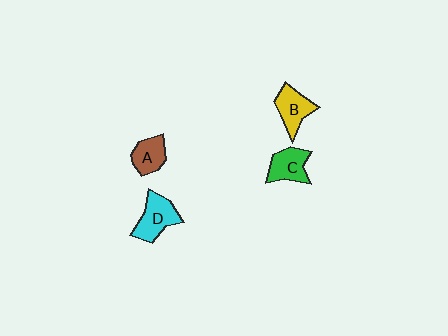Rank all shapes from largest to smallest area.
From largest to smallest: D (cyan), B (yellow), C (green), A (brown).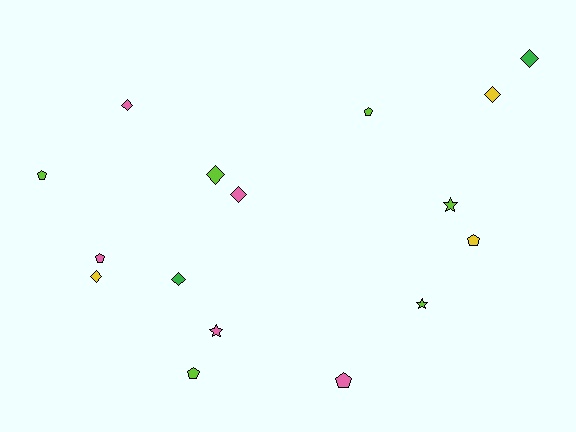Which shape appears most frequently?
Diamond, with 7 objects.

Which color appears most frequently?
Lime, with 6 objects.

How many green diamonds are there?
There are 2 green diamonds.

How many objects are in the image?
There are 16 objects.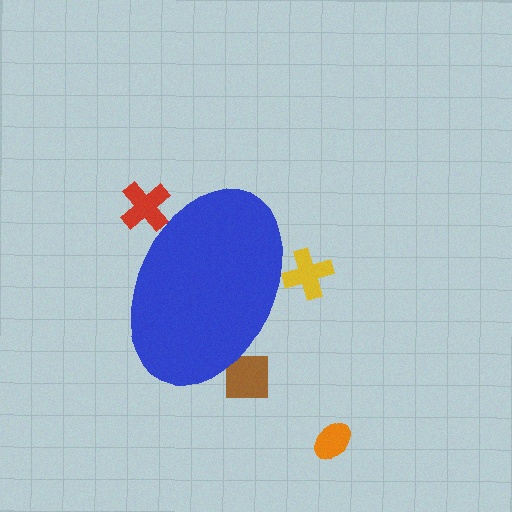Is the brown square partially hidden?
Yes, the brown square is partially hidden behind the blue ellipse.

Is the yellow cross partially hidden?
Yes, the yellow cross is partially hidden behind the blue ellipse.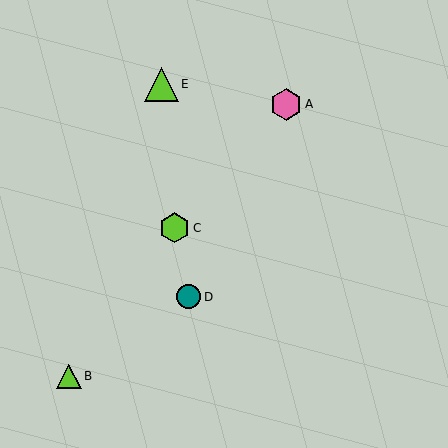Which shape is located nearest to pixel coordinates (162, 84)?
The lime triangle (labeled E) at (161, 84) is nearest to that location.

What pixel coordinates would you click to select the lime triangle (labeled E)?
Click at (161, 84) to select the lime triangle E.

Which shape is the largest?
The lime triangle (labeled E) is the largest.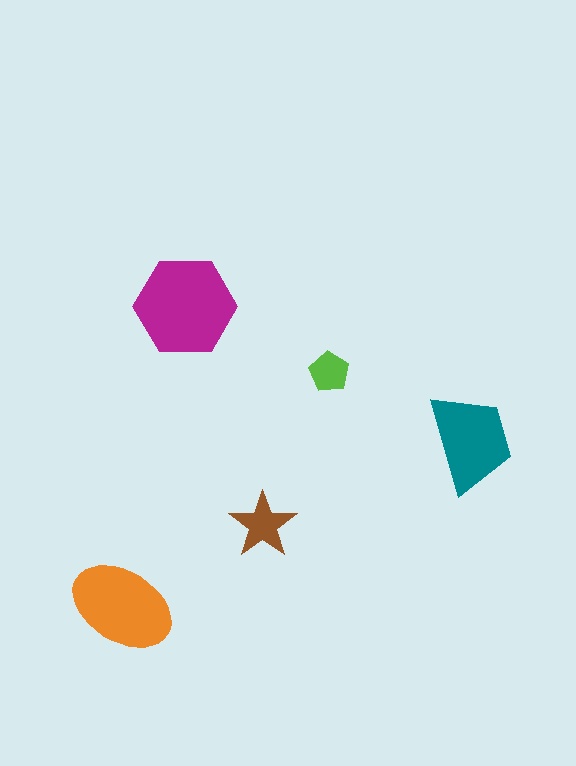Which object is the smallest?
The lime pentagon.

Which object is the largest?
The magenta hexagon.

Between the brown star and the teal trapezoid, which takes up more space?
The teal trapezoid.